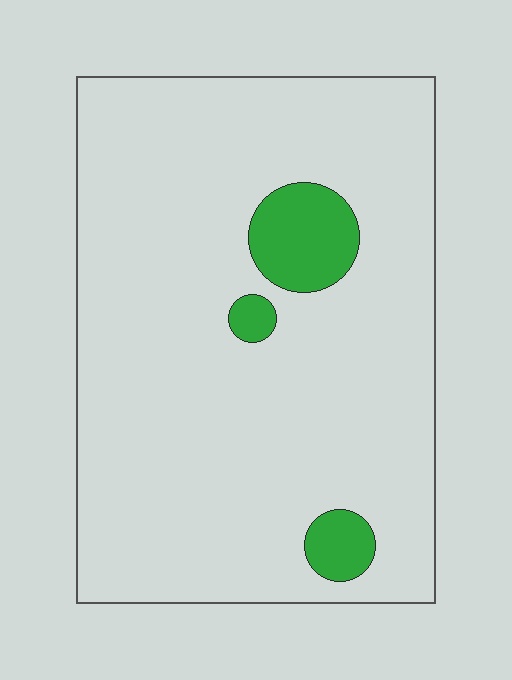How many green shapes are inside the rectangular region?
3.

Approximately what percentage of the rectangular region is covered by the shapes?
Approximately 10%.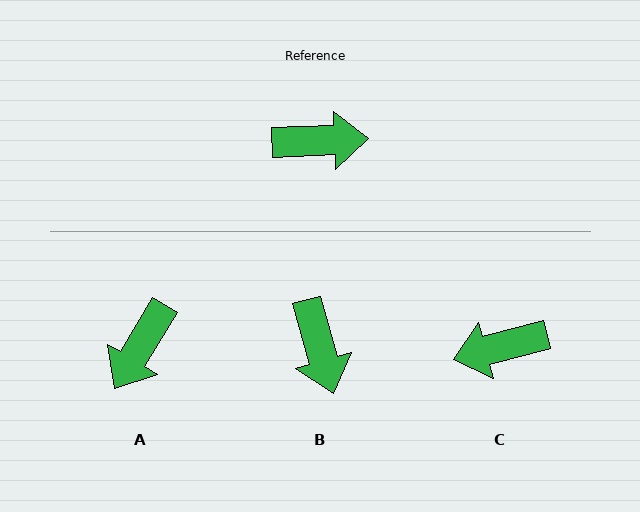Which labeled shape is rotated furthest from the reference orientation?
C, about 167 degrees away.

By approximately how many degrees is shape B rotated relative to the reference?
Approximately 76 degrees clockwise.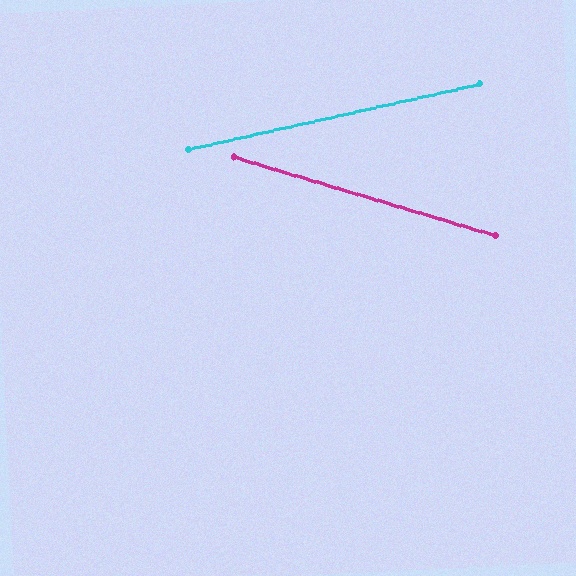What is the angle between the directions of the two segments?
Approximately 29 degrees.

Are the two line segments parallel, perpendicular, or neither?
Neither parallel nor perpendicular — they differ by about 29°.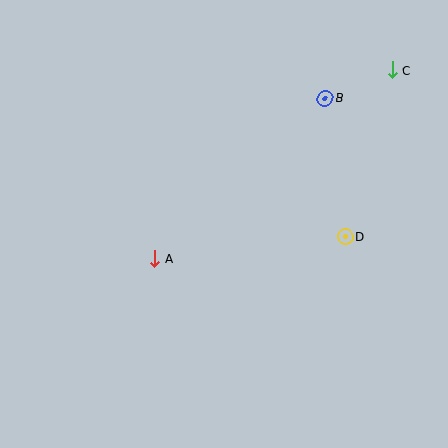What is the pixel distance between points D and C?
The distance between D and C is 173 pixels.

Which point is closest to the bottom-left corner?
Point A is closest to the bottom-left corner.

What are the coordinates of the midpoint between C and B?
The midpoint between C and B is at (359, 84).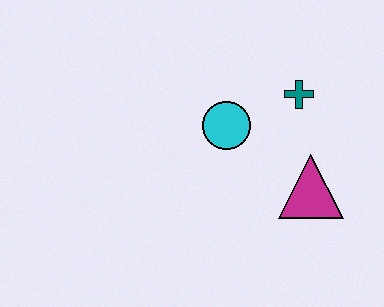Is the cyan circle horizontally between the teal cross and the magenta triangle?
No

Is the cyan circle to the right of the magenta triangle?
No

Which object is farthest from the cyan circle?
The magenta triangle is farthest from the cyan circle.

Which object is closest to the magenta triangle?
The teal cross is closest to the magenta triangle.